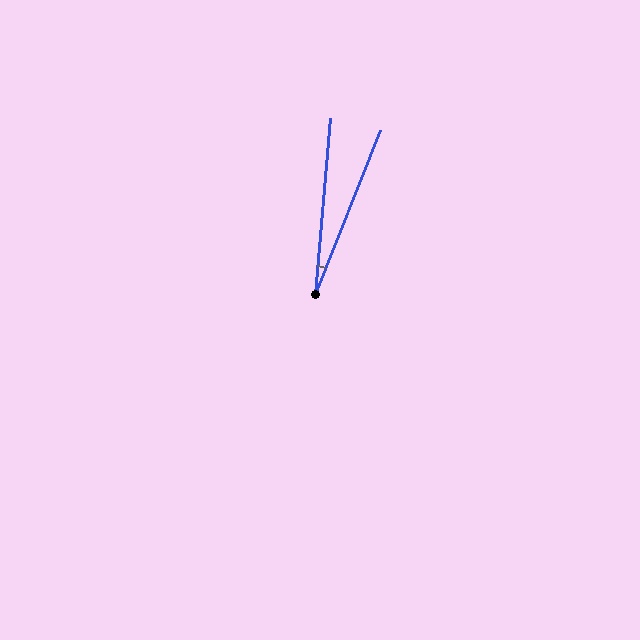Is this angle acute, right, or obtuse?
It is acute.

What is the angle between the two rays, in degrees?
Approximately 17 degrees.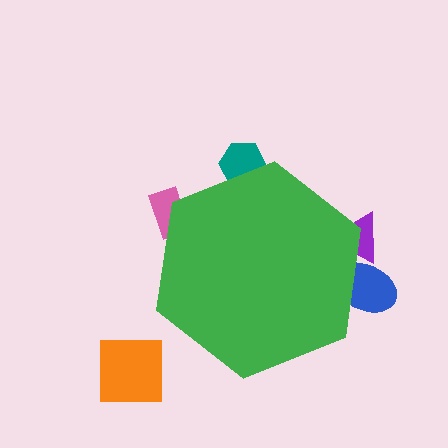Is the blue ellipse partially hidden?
Yes, the blue ellipse is partially hidden behind the green hexagon.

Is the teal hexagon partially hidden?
Yes, the teal hexagon is partially hidden behind the green hexagon.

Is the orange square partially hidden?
No, the orange square is fully visible.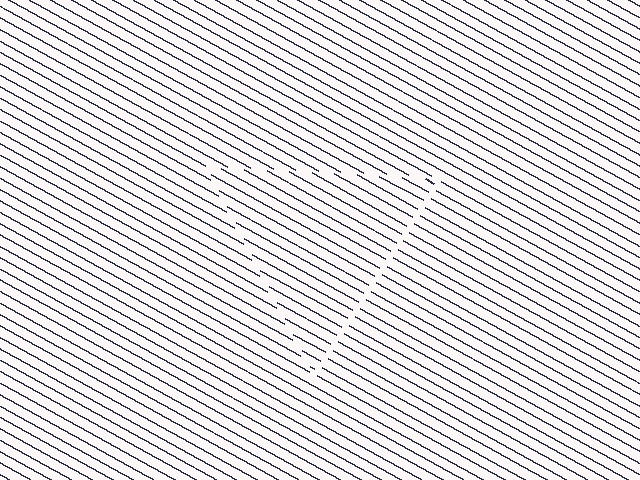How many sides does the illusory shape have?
3 sides — the line-ends trace a triangle.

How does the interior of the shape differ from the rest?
The interior of the shape contains the same grating, shifted by half a period — the contour is defined by the phase discontinuity where line-ends from the inner and outer gratings abut.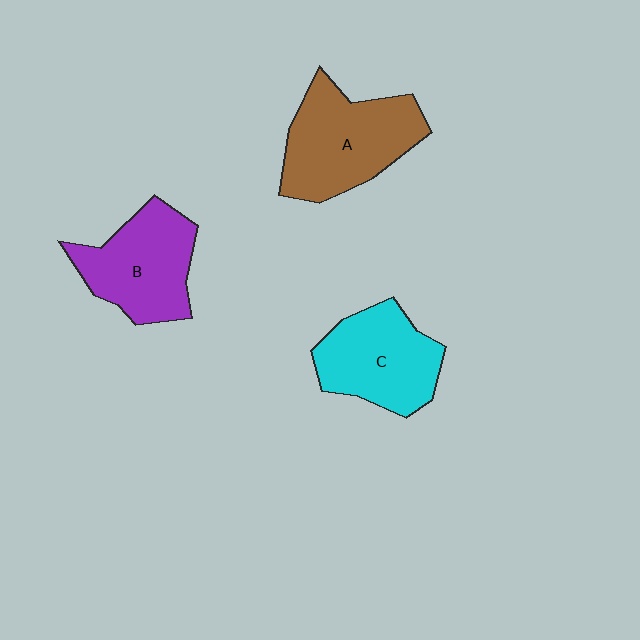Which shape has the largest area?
Shape A (brown).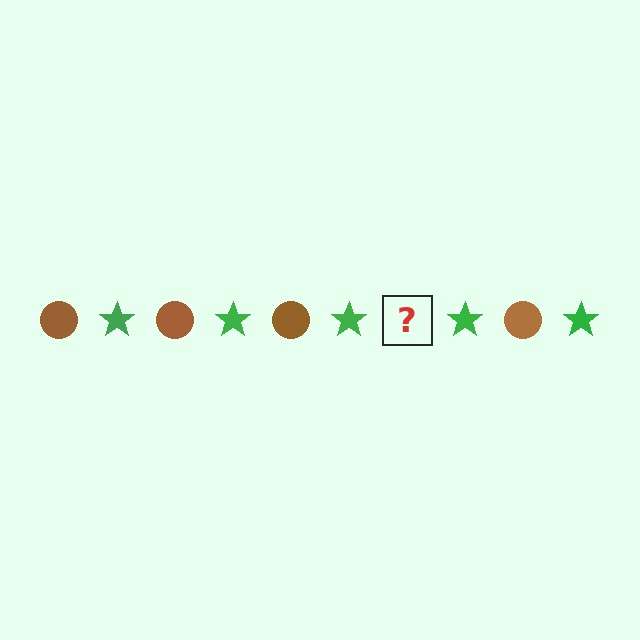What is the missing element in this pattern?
The missing element is a brown circle.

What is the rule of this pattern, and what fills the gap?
The rule is that the pattern alternates between brown circle and green star. The gap should be filled with a brown circle.